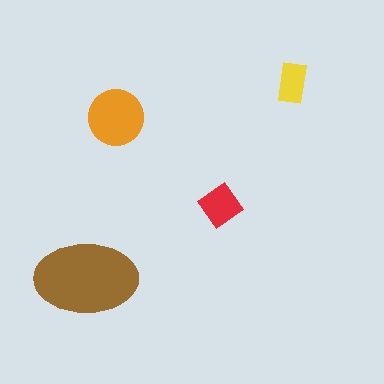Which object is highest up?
The yellow rectangle is topmost.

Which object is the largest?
The brown ellipse.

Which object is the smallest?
The yellow rectangle.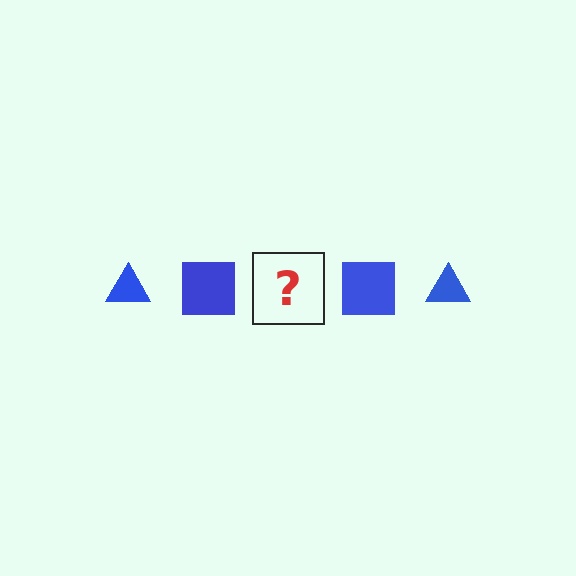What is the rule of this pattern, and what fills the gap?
The rule is that the pattern cycles through triangle, square shapes in blue. The gap should be filled with a blue triangle.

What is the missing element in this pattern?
The missing element is a blue triangle.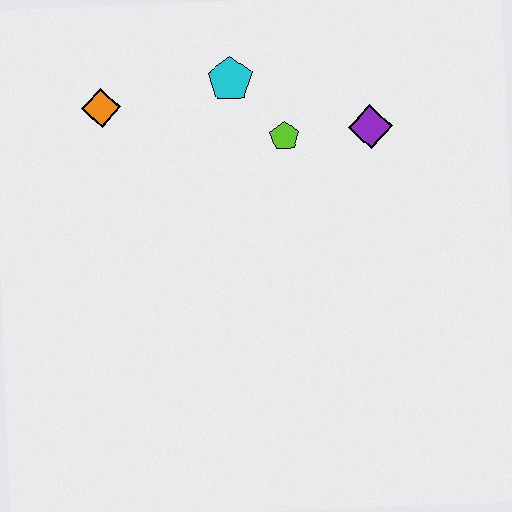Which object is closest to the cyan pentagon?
The lime pentagon is closest to the cyan pentagon.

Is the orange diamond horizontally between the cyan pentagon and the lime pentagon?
No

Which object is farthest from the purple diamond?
The orange diamond is farthest from the purple diamond.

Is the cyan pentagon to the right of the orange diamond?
Yes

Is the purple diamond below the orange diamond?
Yes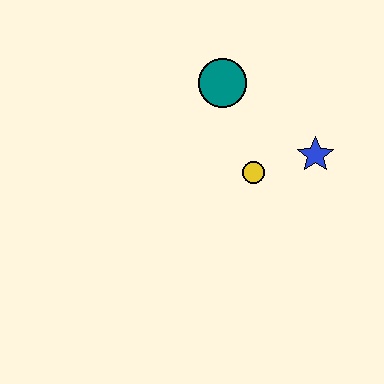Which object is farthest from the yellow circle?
The teal circle is farthest from the yellow circle.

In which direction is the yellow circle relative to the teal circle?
The yellow circle is below the teal circle.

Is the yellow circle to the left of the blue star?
Yes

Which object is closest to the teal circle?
The yellow circle is closest to the teal circle.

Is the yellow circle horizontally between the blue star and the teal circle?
Yes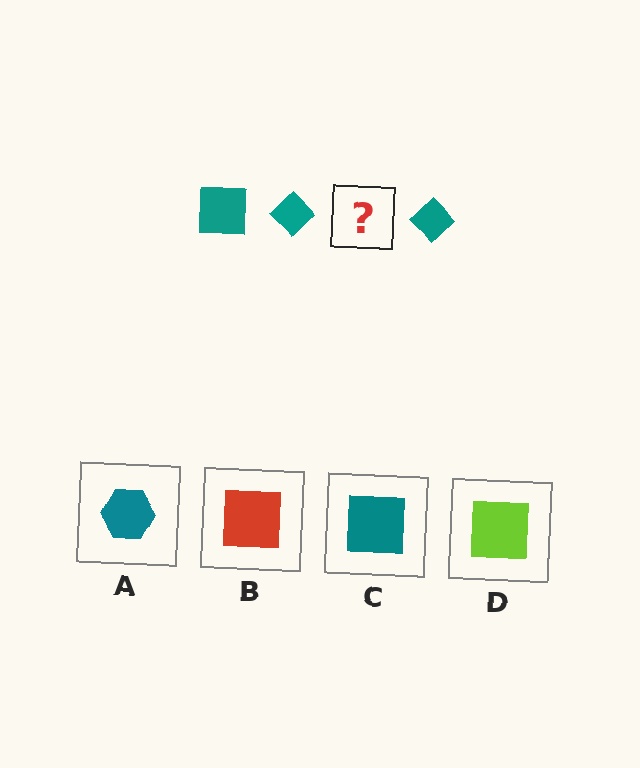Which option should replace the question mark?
Option C.